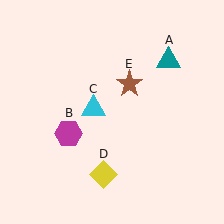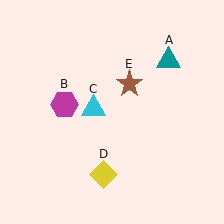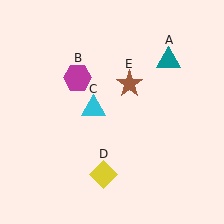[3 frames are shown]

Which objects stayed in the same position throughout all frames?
Teal triangle (object A) and cyan triangle (object C) and yellow diamond (object D) and brown star (object E) remained stationary.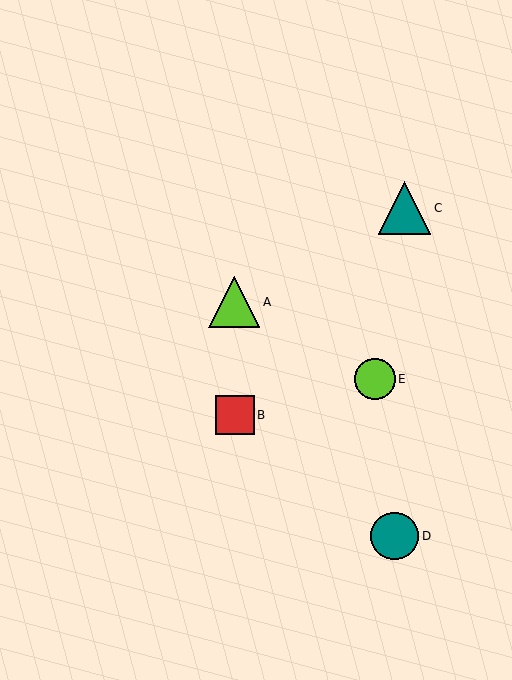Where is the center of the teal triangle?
The center of the teal triangle is at (405, 208).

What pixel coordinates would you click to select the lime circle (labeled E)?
Click at (375, 379) to select the lime circle E.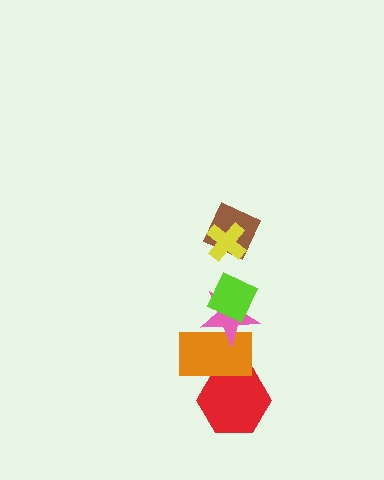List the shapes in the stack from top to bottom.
From top to bottom: the yellow cross, the brown diamond, the lime diamond, the pink star, the orange rectangle, the red hexagon.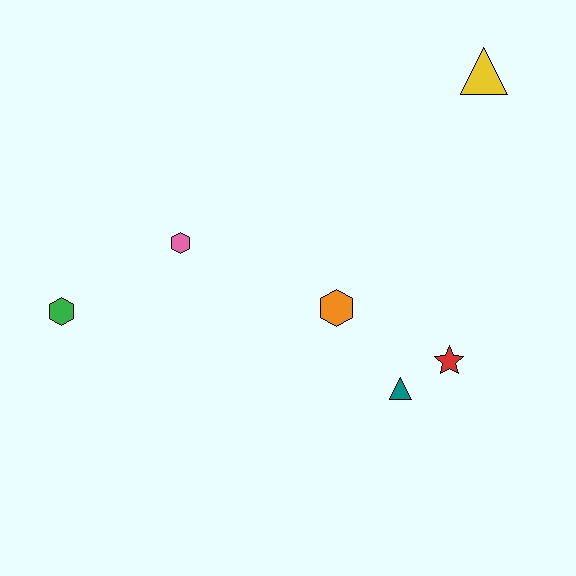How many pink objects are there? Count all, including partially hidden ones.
There is 1 pink object.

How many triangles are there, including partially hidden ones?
There are 2 triangles.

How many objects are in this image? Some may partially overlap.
There are 6 objects.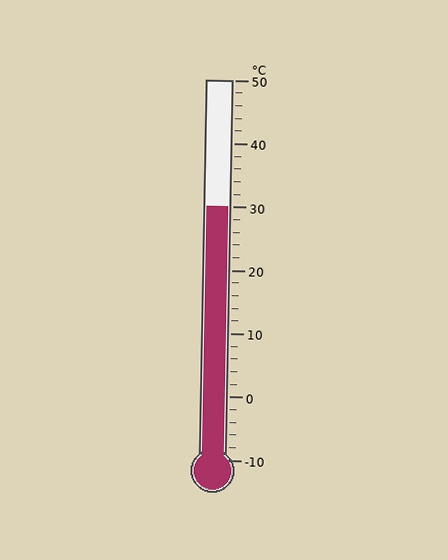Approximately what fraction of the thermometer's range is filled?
The thermometer is filled to approximately 65% of its range.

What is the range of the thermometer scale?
The thermometer scale ranges from -10°C to 50°C.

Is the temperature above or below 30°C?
The temperature is at 30°C.